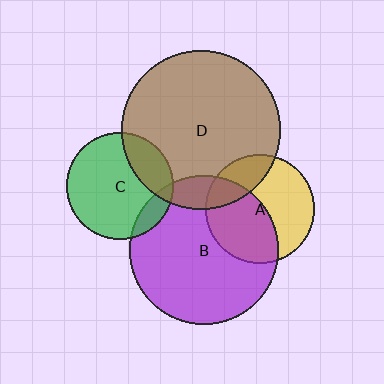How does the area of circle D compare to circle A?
Approximately 2.1 times.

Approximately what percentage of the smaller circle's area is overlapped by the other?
Approximately 25%.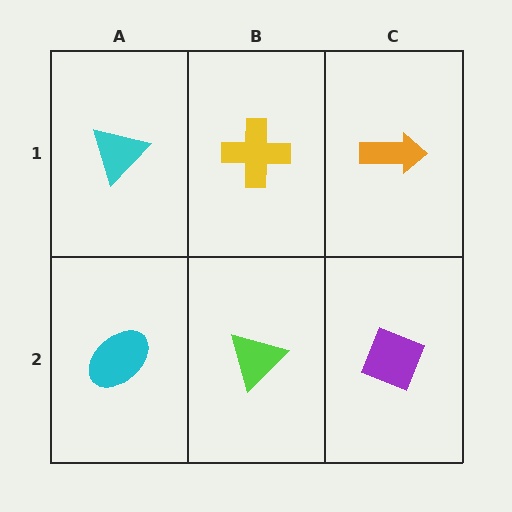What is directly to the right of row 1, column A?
A yellow cross.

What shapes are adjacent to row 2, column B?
A yellow cross (row 1, column B), a cyan ellipse (row 2, column A), a purple diamond (row 2, column C).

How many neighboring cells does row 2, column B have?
3.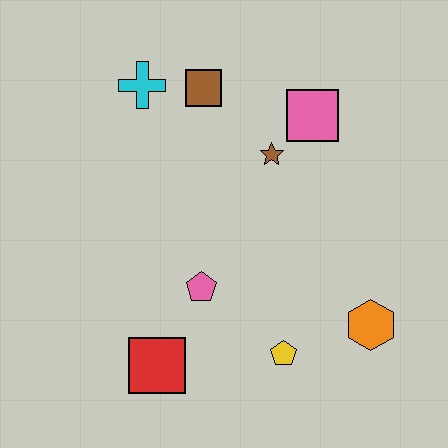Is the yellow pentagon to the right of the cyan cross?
Yes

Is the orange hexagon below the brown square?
Yes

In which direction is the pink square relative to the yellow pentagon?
The pink square is above the yellow pentagon.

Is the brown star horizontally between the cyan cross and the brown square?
No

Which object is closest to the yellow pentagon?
The orange hexagon is closest to the yellow pentagon.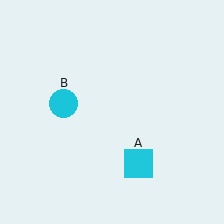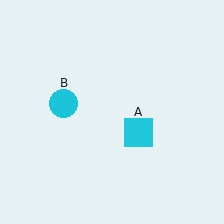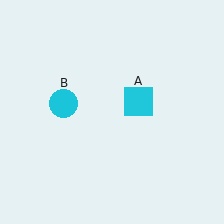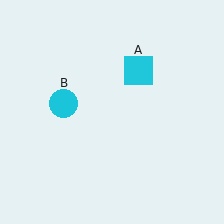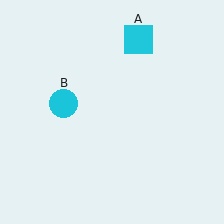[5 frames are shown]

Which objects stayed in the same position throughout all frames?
Cyan circle (object B) remained stationary.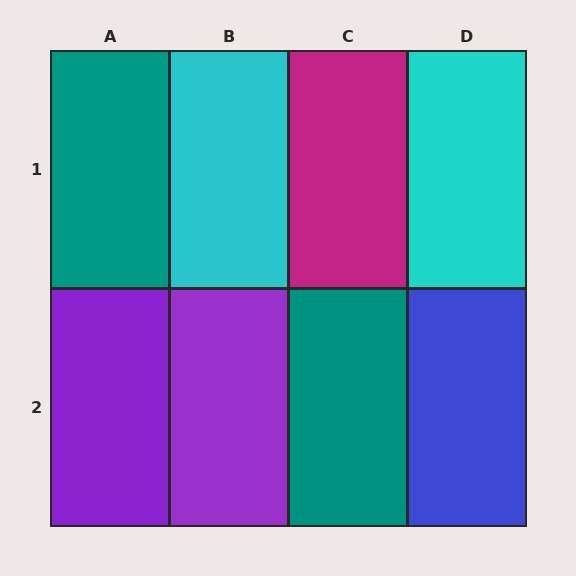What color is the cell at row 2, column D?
Blue.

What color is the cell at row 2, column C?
Teal.